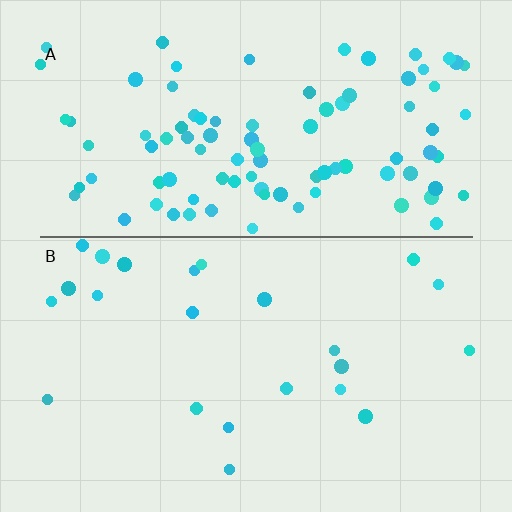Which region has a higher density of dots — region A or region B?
A (the top).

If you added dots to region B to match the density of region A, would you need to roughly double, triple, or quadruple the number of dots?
Approximately quadruple.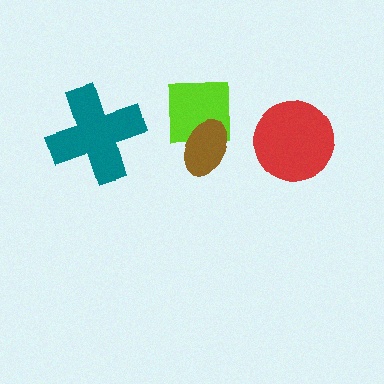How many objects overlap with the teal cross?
0 objects overlap with the teal cross.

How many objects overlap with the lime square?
1 object overlaps with the lime square.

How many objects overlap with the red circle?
0 objects overlap with the red circle.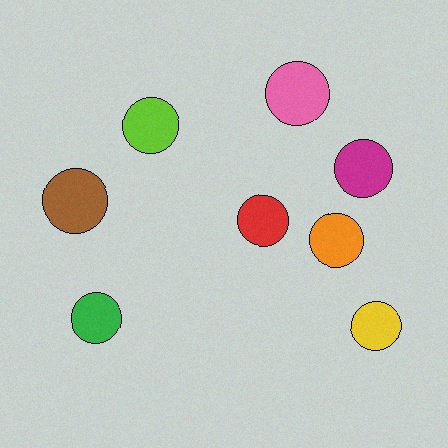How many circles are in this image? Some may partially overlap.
There are 8 circles.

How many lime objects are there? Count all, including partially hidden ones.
There is 1 lime object.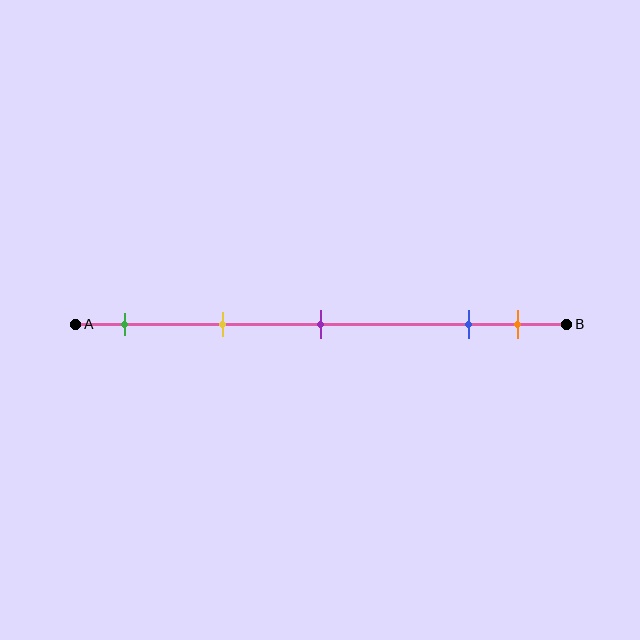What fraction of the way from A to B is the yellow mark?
The yellow mark is approximately 30% (0.3) of the way from A to B.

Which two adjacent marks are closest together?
The blue and orange marks are the closest adjacent pair.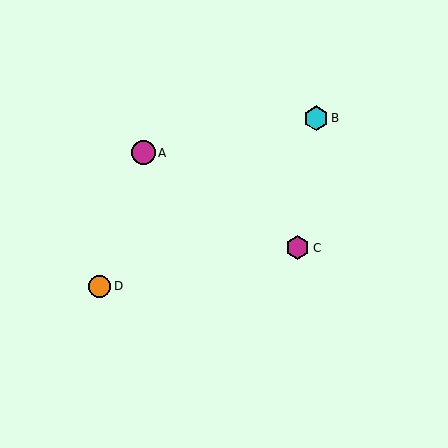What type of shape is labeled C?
Shape C is a magenta hexagon.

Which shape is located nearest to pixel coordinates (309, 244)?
The magenta hexagon (labeled C) at (298, 248) is nearest to that location.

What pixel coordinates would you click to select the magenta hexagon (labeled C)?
Click at (298, 248) to select the magenta hexagon C.